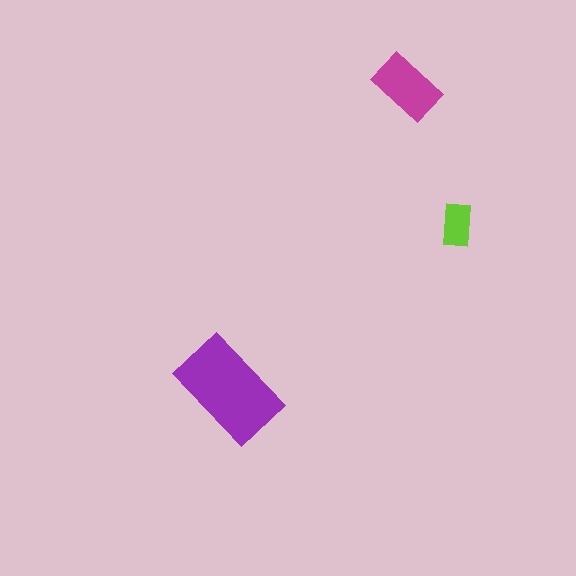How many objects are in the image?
There are 3 objects in the image.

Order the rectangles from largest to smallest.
the purple one, the magenta one, the lime one.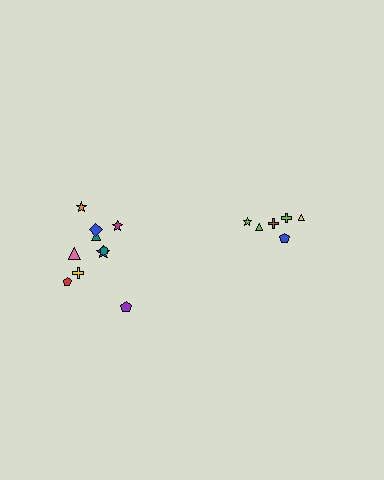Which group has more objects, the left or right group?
The left group.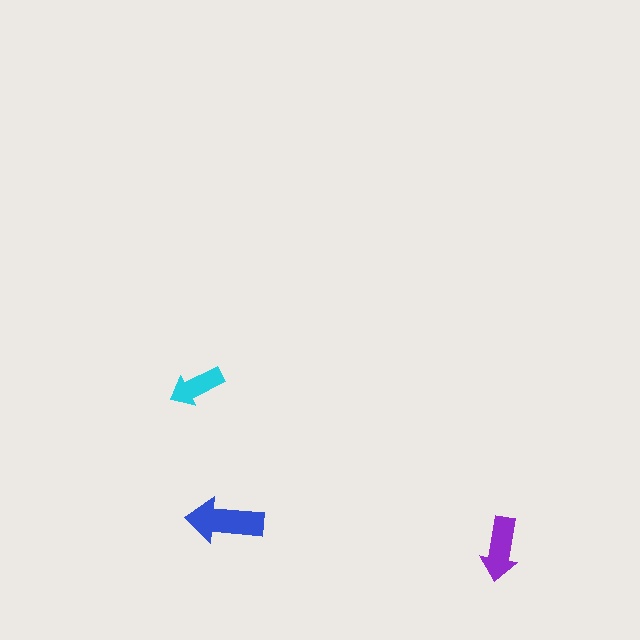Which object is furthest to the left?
The cyan arrow is leftmost.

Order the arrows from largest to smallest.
the blue one, the purple one, the cyan one.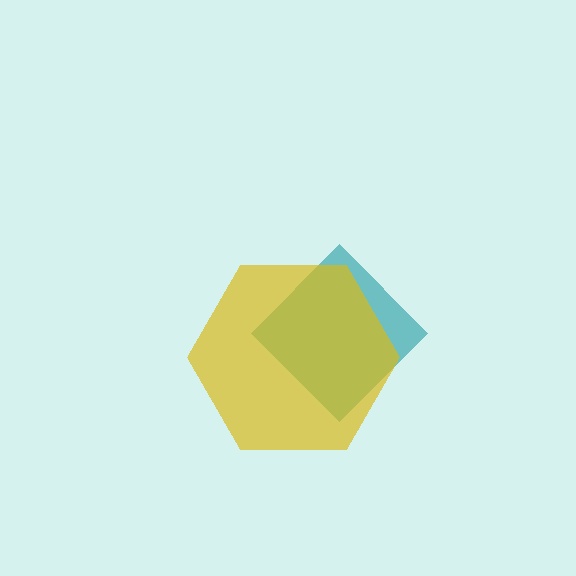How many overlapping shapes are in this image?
There are 2 overlapping shapes in the image.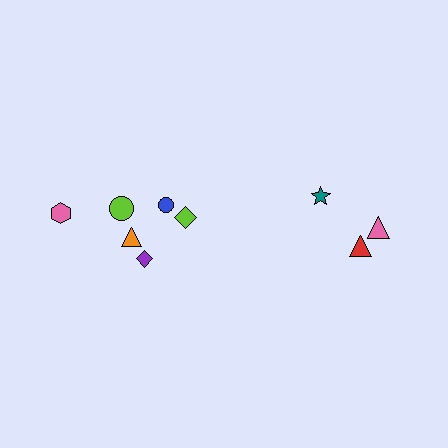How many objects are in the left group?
There are 6 objects.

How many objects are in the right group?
There are 3 objects.